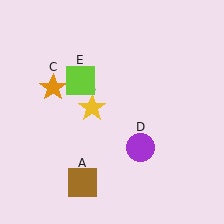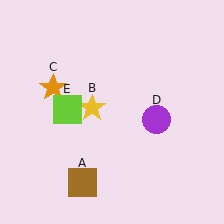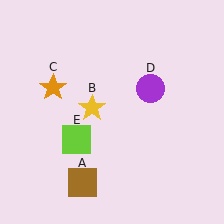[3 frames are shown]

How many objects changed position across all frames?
2 objects changed position: purple circle (object D), lime square (object E).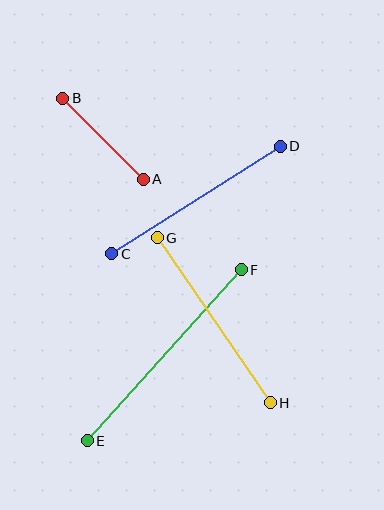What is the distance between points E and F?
The distance is approximately 230 pixels.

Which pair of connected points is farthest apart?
Points E and F are farthest apart.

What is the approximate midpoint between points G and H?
The midpoint is at approximately (214, 320) pixels.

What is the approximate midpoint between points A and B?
The midpoint is at approximately (103, 139) pixels.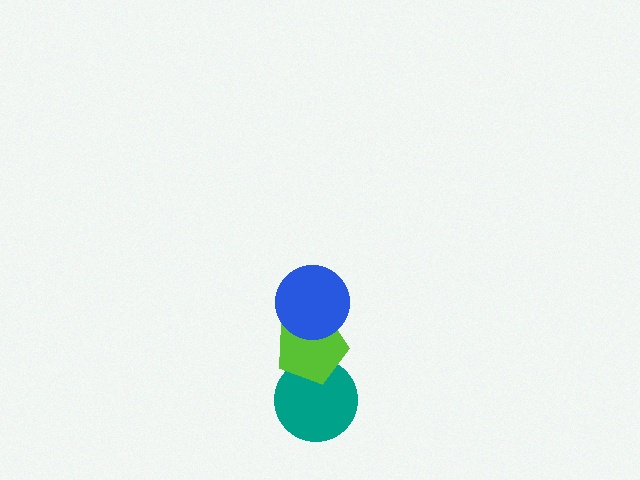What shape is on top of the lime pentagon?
The blue circle is on top of the lime pentagon.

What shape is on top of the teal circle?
The lime pentagon is on top of the teal circle.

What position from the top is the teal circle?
The teal circle is 3rd from the top.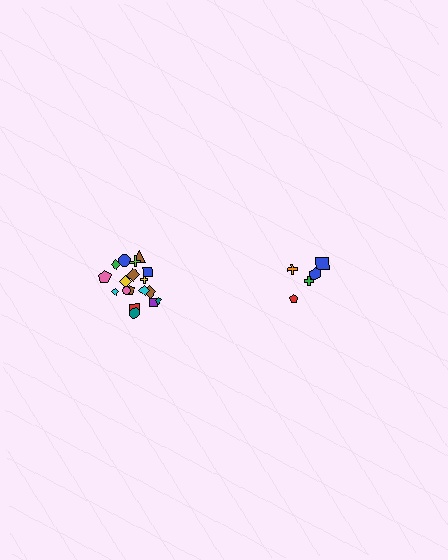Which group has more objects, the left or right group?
The left group.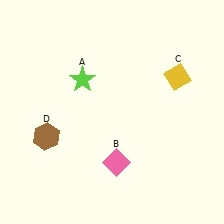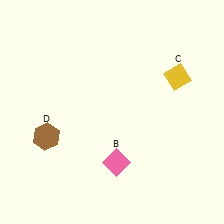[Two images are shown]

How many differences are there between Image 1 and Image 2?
There is 1 difference between the two images.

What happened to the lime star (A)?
The lime star (A) was removed in Image 2. It was in the top-left area of Image 1.